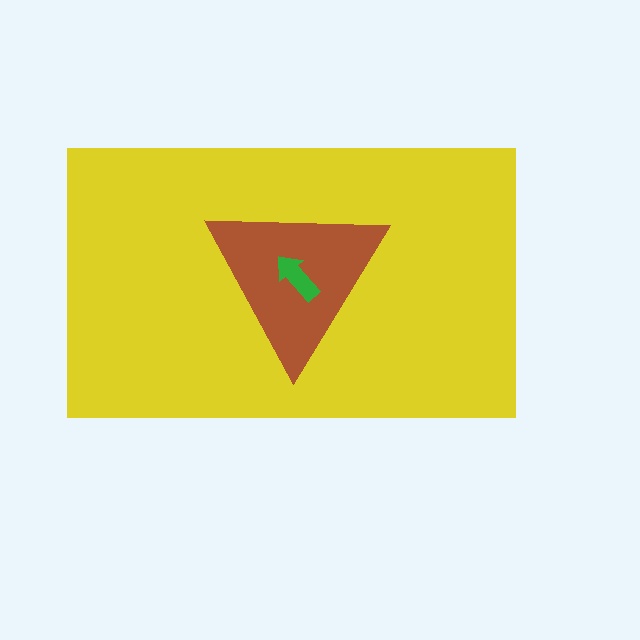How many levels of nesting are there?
3.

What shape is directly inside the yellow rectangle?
The brown triangle.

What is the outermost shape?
The yellow rectangle.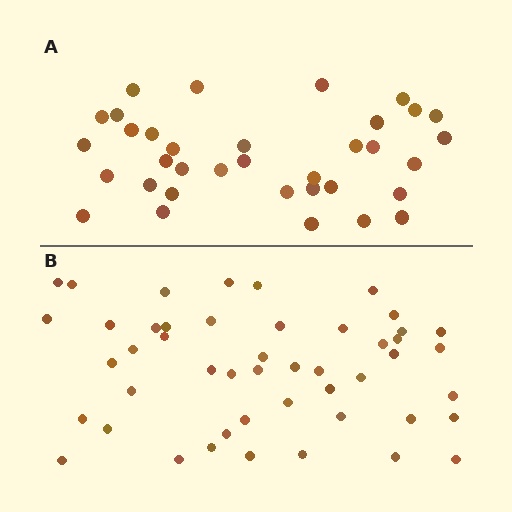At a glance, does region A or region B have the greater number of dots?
Region B (the bottom region) has more dots.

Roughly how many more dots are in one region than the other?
Region B has approximately 15 more dots than region A.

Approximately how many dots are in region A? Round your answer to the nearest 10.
About 40 dots. (The exact count is 35, which rounds to 40.)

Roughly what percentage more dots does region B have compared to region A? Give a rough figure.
About 35% more.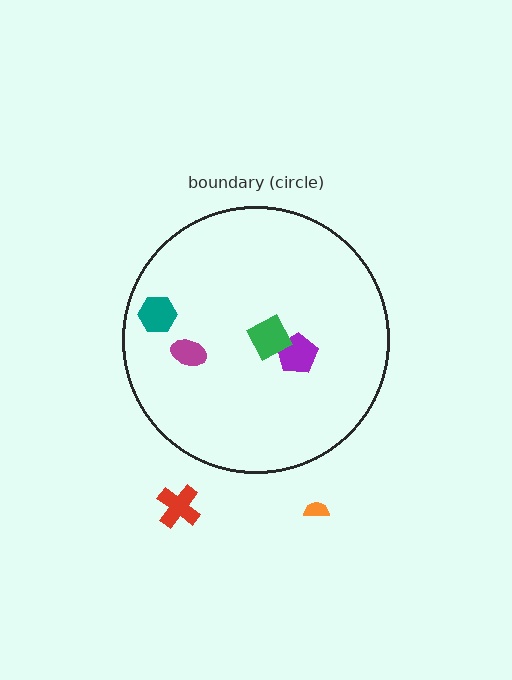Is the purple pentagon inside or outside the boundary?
Inside.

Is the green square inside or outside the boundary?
Inside.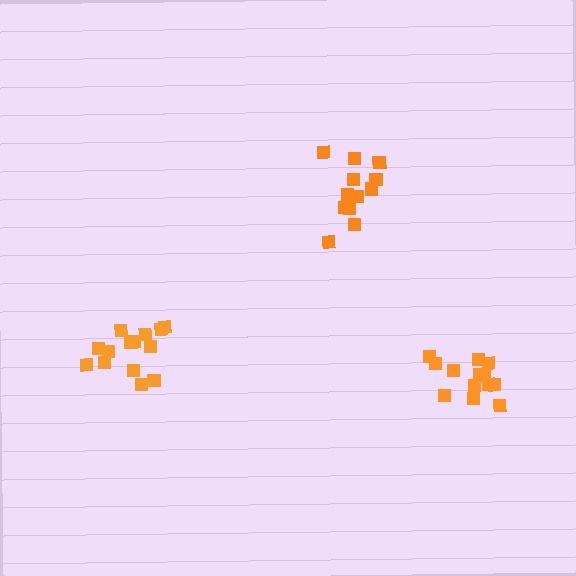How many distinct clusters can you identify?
There are 3 distinct clusters.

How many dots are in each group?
Group 1: 14 dots, Group 2: 13 dots, Group 3: 13 dots (40 total).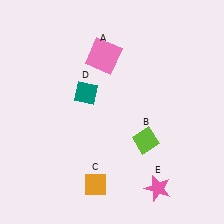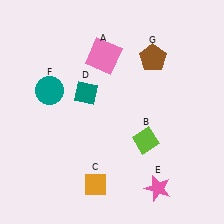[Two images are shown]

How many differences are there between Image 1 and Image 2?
There are 2 differences between the two images.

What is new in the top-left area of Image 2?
A teal circle (F) was added in the top-left area of Image 2.